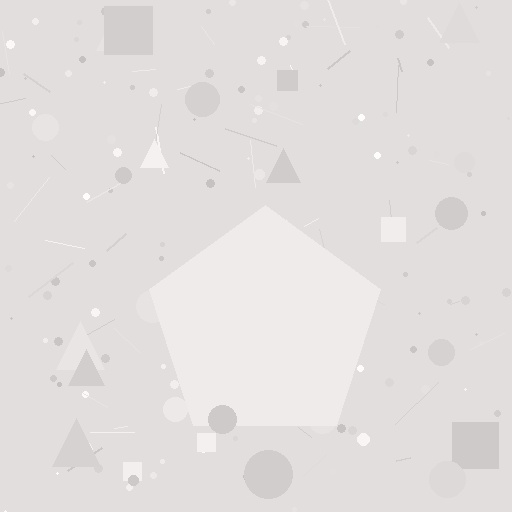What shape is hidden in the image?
A pentagon is hidden in the image.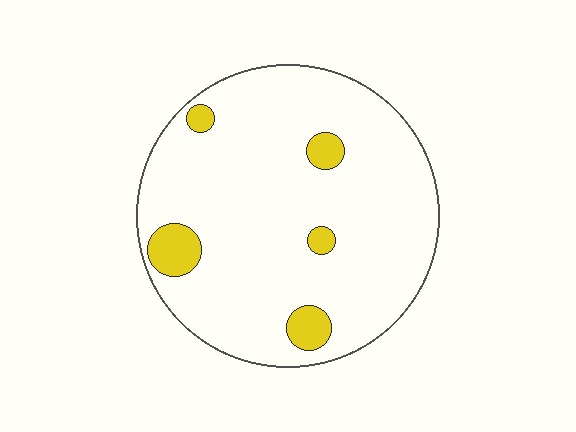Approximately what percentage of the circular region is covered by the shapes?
Approximately 10%.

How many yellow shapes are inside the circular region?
5.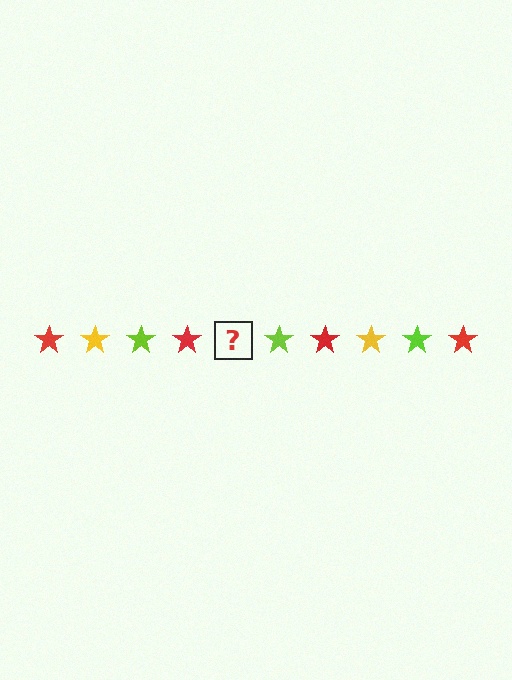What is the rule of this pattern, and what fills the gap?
The rule is that the pattern cycles through red, yellow, lime stars. The gap should be filled with a yellow star.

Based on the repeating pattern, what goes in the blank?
The blank should be a yellow star.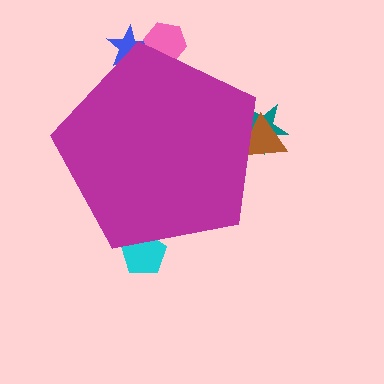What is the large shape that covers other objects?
A magenta pentagon.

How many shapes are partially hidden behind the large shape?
5 shapes are partially hidden.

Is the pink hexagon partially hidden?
Yes, the pink hexagon is partially hidden behind the magenta pentagon.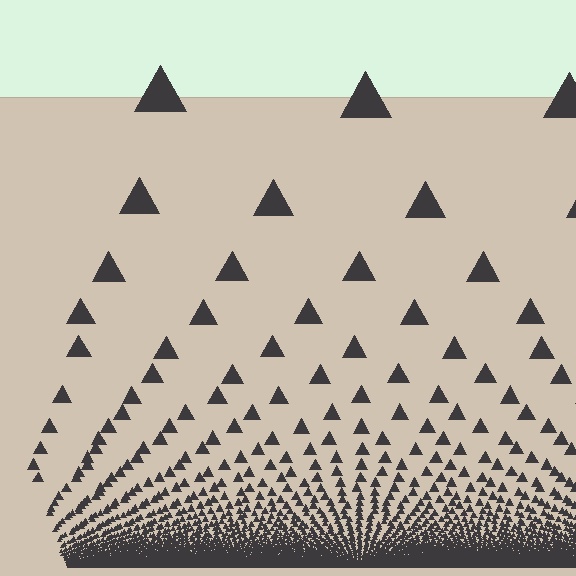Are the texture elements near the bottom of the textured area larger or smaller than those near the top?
Smaller. The gradient is inverted — elements near the bottom are smaller and denser.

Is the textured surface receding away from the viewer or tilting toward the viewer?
The surface appears to tilt toward the viewer. Texture elements get larger and sparser toward the top.